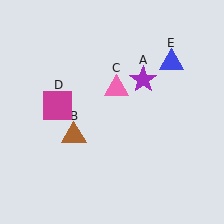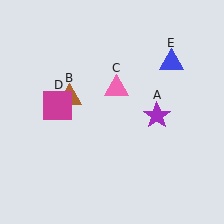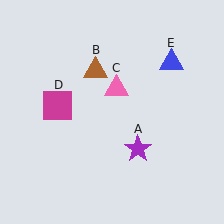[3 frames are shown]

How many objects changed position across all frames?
2 objects changed position: purple star (object A), brown triangle (object B).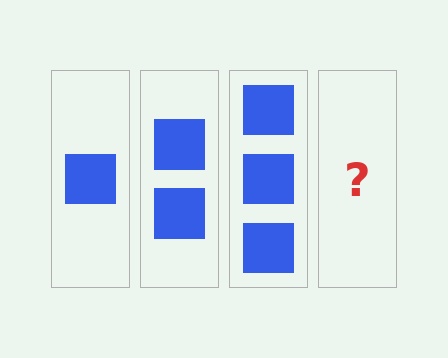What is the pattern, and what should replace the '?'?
The pattern is that each step adds one more square. The '?' should be 4 squares.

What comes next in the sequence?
The next element should be 4 squares.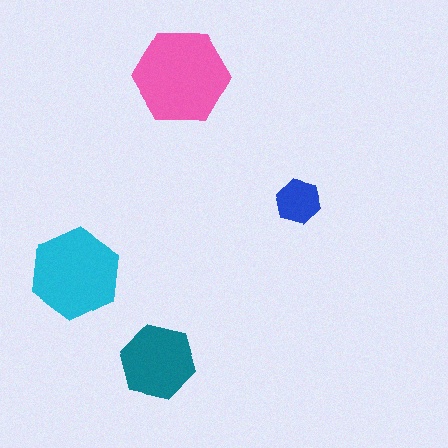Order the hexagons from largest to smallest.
the pink one, the cyan one, the teal one, the blue one.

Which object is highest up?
The pink hexagon is topmost.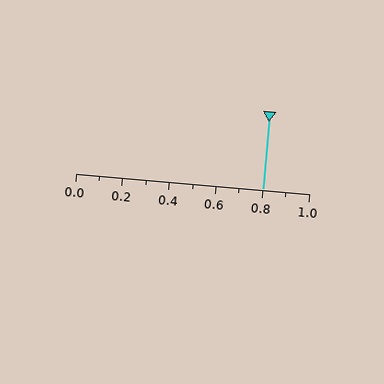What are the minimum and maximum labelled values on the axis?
The axis runs from 0.0 to 1.0.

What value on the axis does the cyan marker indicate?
The marker indicates approximately 0.8.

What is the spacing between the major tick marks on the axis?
The major ticks are spaced 0.2 apart.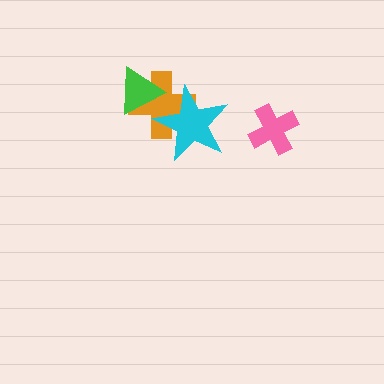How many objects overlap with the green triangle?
1 object overlaps with the green triangle.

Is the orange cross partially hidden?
Yes, it is partially covered by another shape.